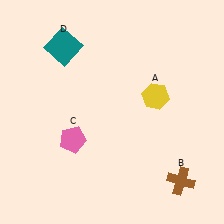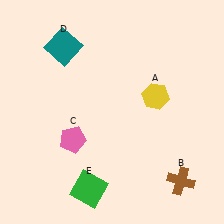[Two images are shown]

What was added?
A green square (E) was added in Image 2.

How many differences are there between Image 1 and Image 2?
There is 1 difference between the two images.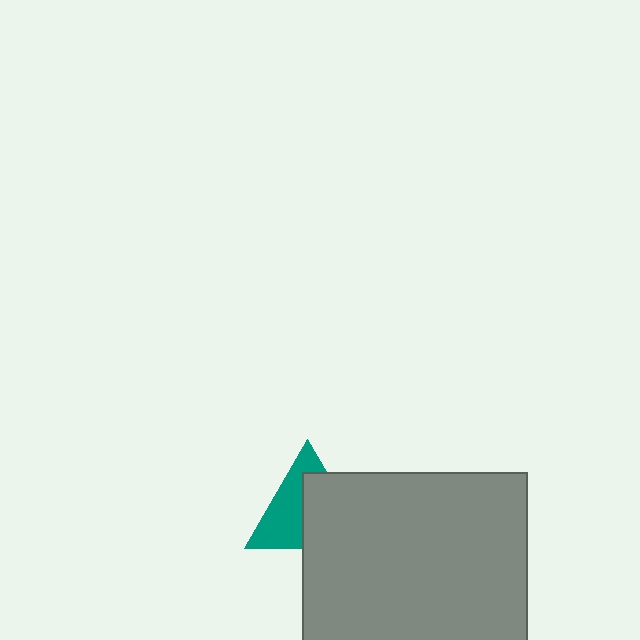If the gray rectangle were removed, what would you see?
You would see the complete teal triangle.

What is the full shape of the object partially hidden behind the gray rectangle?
The partially hidden object is a teal triangle.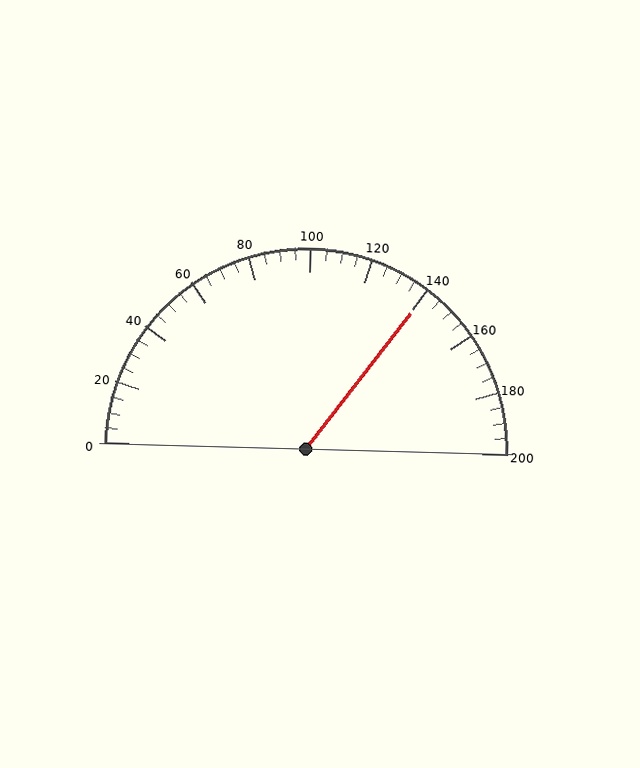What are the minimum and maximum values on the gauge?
The gauge ranges from 0 to 200.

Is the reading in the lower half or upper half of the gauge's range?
The reading is in the upper half of the range (0 to 200).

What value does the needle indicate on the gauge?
The needle indicates approximately 140.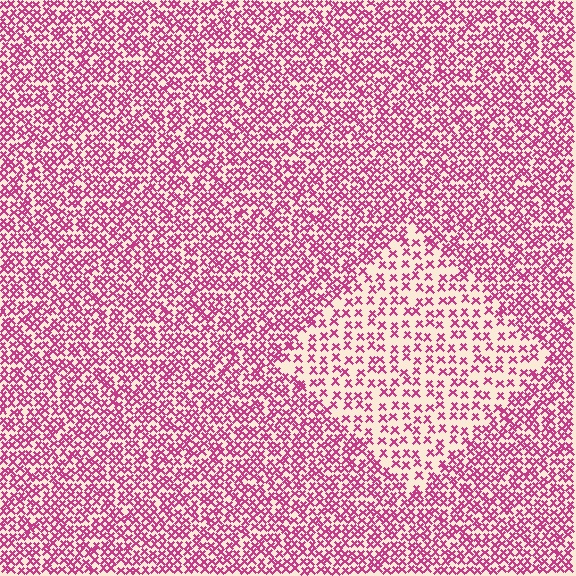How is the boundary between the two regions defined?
The boundary is defined by a change in element density (approximately 2.0x ratio). All elements are the same color, size, and shape.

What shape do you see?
I see a diamond.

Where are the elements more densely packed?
The elements are more densely packed outside the diamond boundary.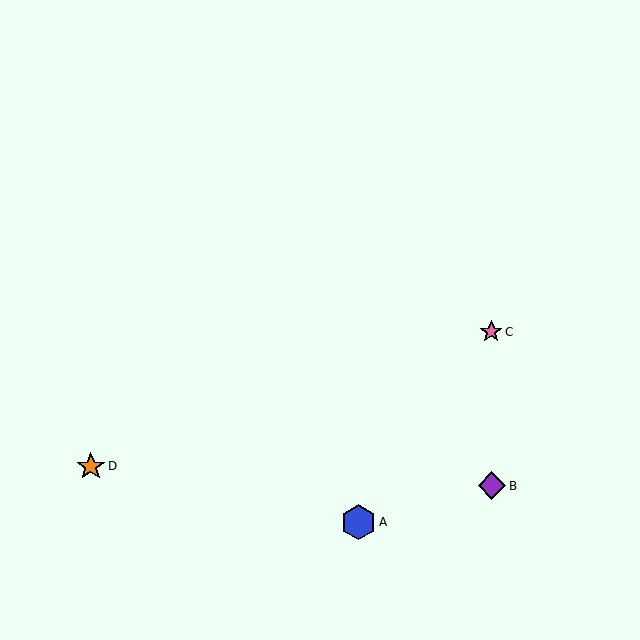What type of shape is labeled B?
Shape B is a purple diamond.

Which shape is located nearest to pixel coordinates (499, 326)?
The pink star (labeled C) at (491, 332) is nearest to that location.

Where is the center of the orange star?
The center of the orange star is at (91, 466).